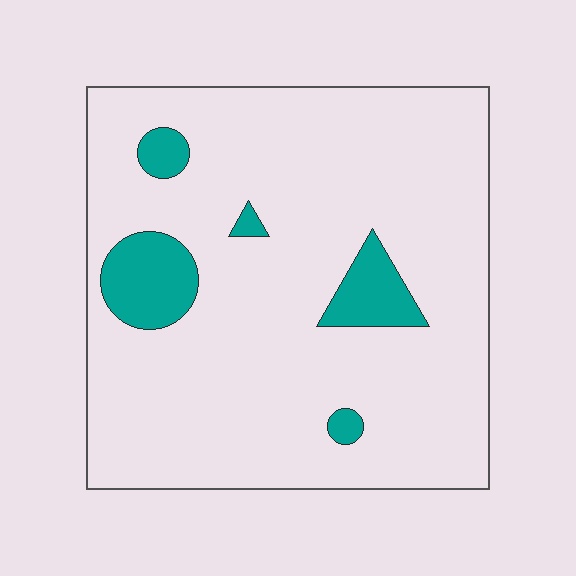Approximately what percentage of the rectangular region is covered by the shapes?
Approximately 10%.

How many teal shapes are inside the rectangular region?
5.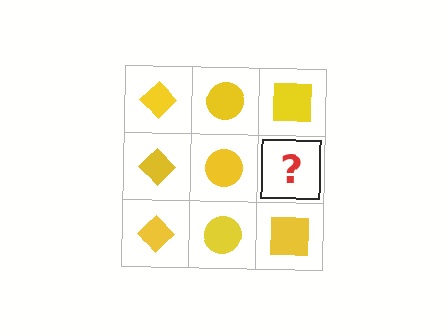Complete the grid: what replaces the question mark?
The question mark should be replaced with a yellow square.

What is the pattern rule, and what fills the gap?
The rule is that each column has a consistent shape. The gap should be filled with a yellow square.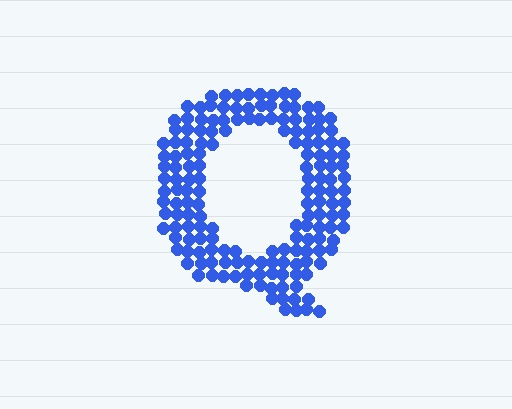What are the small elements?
The small elements are circles.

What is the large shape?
The large shape is the letter Q.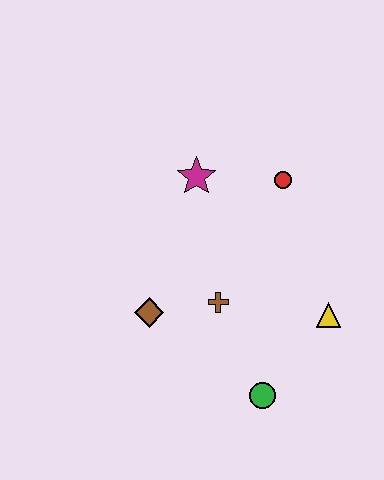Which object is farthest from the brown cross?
The red circle is farthest from the brown cross.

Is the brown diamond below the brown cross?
Yes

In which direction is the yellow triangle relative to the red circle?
The yellow triangle is below the red circle.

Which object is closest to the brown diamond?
The brown cross is closest to the brown diamond.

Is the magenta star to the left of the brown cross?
Yes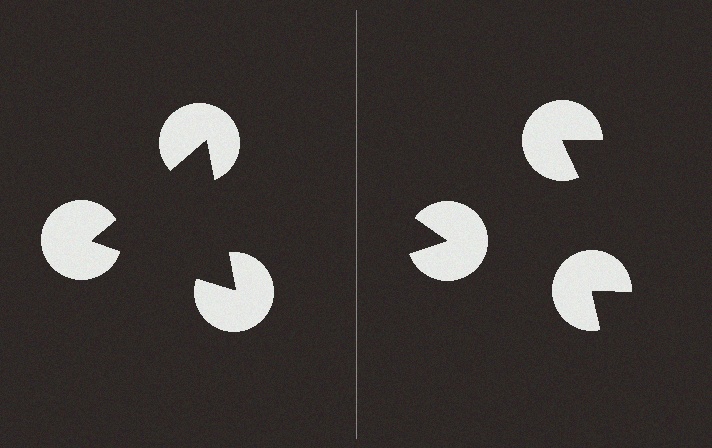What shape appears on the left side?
An illusory triangle.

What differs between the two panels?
The pac-man discs are positioned identically on both sides; only the wedge orientations differ. On the left they align to a triangle; on the right they are misaligned.